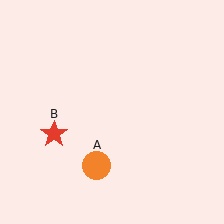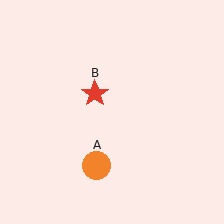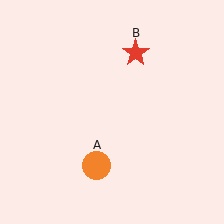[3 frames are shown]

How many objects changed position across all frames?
1 object changed position: red star (object B).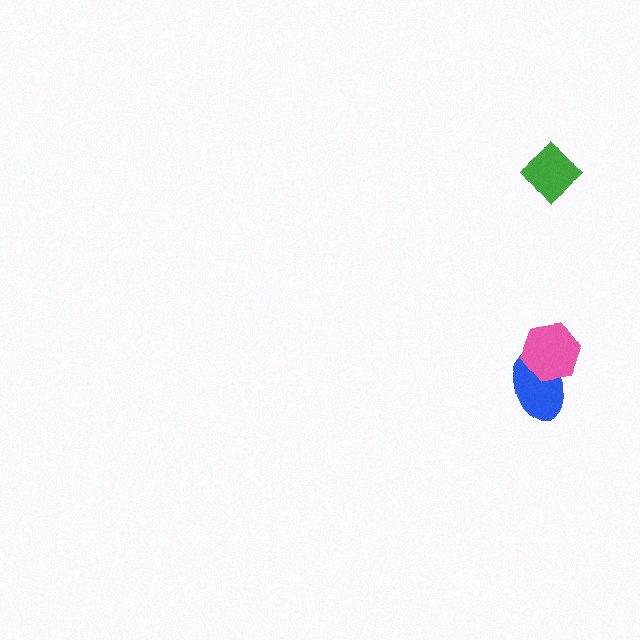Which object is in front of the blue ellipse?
The pink hexagon is in front of the blue ellipse.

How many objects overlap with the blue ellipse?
1 object overlaps with the blue ellipse.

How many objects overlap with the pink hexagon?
1 object overlaps with the pink hexagon.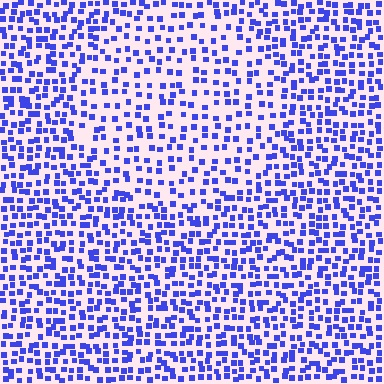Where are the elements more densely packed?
The elements are more densely packed outside the circle boundary.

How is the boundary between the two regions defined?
The boundary is defined by a change in element density (approximately 1.7x ratio). All elements are the same color, size, and shape.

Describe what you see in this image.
The image contains small blue elements arranged at two different densities. A circle-shaped region is visible where the elements are less densely packed than the surrounding area.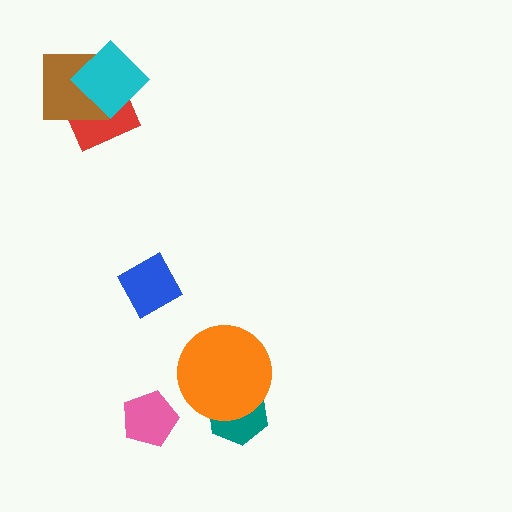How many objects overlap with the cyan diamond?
2 objects overlap with the cyan diamond.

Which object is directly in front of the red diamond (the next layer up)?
The brown square is directly in front of the red diamond.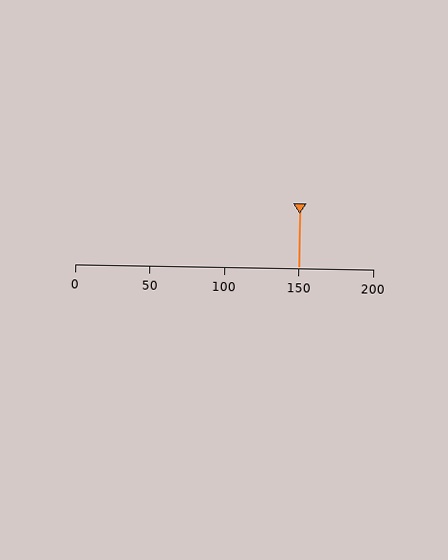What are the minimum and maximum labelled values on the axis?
The axis runs from 0 to 200.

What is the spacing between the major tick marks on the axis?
The major ticks are spaced 50 apart.